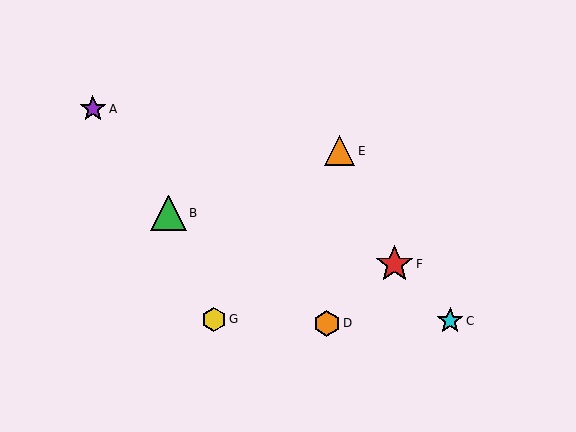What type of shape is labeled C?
Shape C is a cyan star.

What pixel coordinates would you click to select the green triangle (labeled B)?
Click at (169, 213) to select the green triangle B.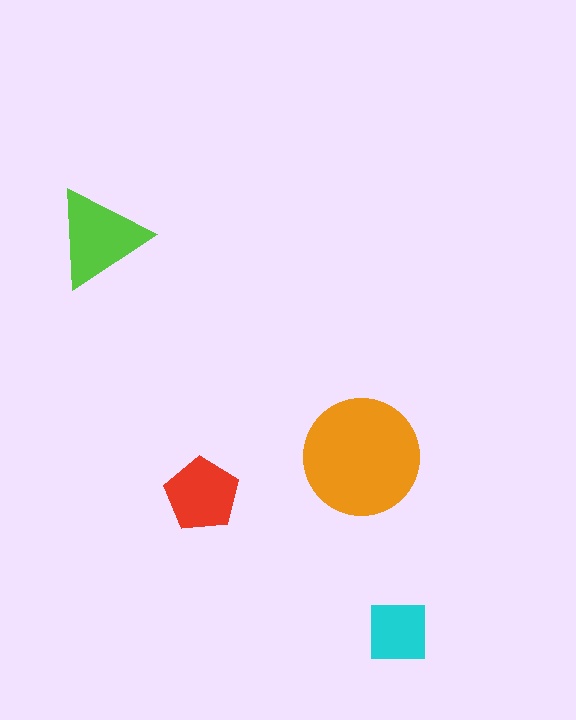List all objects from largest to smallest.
The orange circle, the lime triangle, the red pentagon, the cyan square.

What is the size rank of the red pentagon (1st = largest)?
3rd.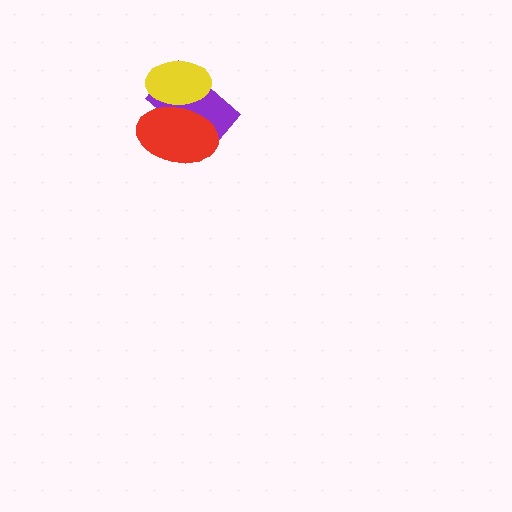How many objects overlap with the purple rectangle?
2 objects overlap with the purple rectangle.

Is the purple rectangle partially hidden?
Yes, it is partially covered by another shape.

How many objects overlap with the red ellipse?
2 objects overlap with the red ellipse.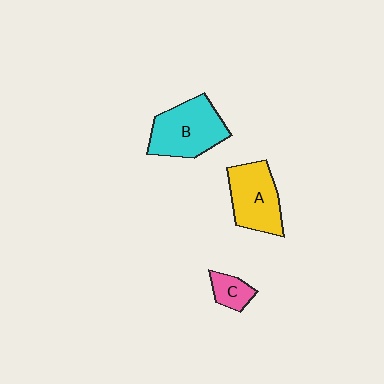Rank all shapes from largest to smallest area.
From largest to smallest: B (cyan), A (yellow), C (pink).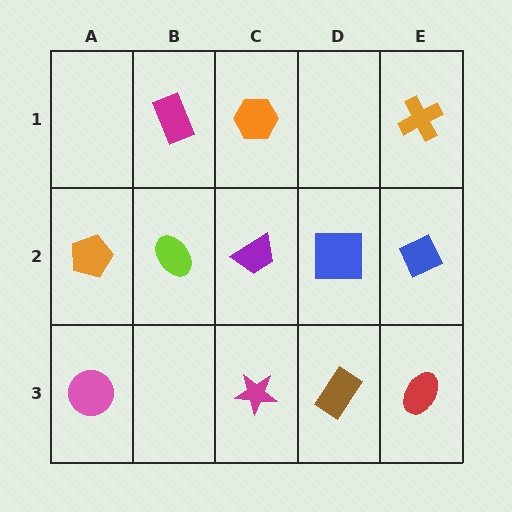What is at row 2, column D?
A blue square.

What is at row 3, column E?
A red ellipse.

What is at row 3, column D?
A brown rectangle.